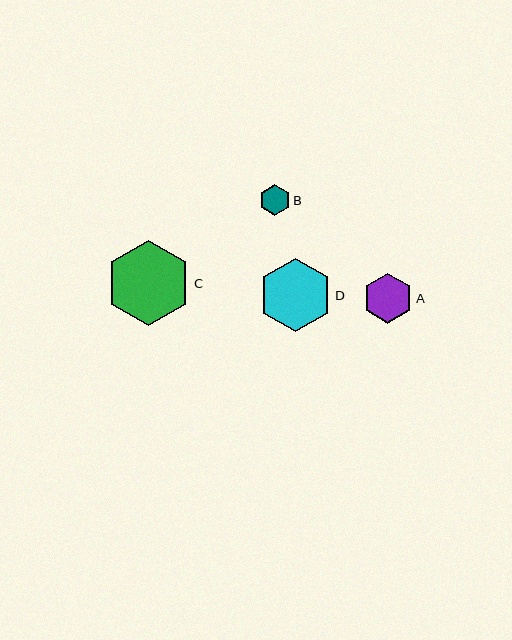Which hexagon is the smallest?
Hexagon B is the smallest with a size of approximately 31 pixels.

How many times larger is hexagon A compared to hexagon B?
Hexagon A is approximately 1.6 times the size of hexagon B.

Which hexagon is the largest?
Hexagon C is the largest with a size of approximately 85 pixels.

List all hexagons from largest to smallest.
From largest to smallest: C, D, A, B.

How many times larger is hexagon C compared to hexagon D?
Hexagon C is approximately 1.2 times the size of hexagon D.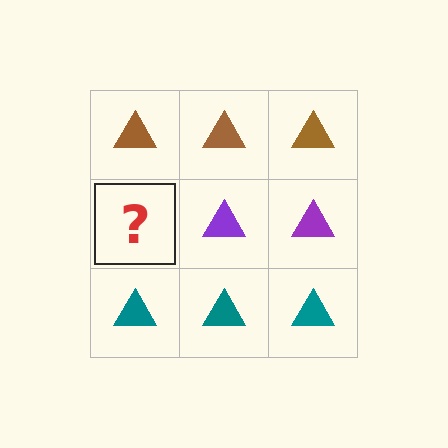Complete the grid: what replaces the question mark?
The question mark should be replaced with a purple triangle.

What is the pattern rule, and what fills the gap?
The rule is that each row has a consistent color. The gap should be filled with a purple triangle.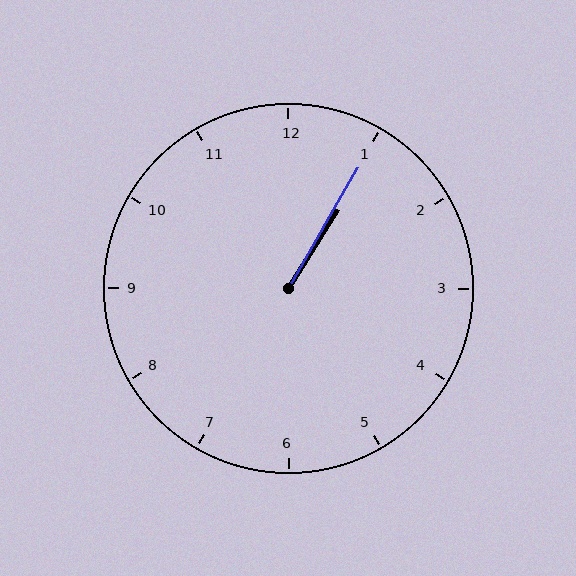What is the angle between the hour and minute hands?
Approximately 2 degrees.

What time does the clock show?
1:05.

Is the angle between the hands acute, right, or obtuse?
It is acute.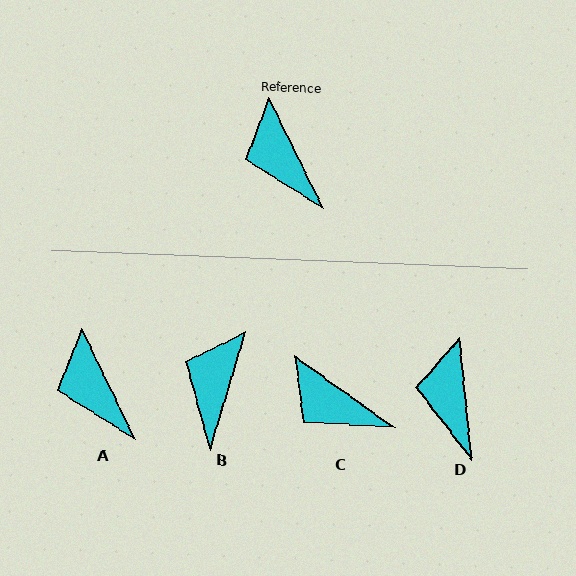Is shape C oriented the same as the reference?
No, it is off by about 29 degrees.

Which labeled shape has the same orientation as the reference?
A.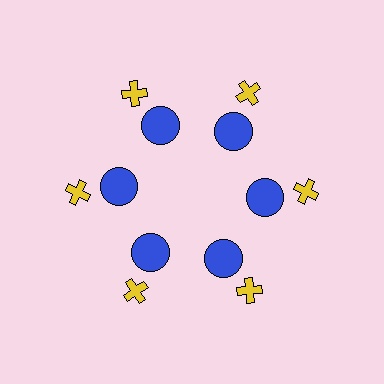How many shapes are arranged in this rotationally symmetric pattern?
There are 12 shapes, arranged in 6 groups of 2.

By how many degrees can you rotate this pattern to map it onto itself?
The pattern maps onto itself every 60 degrees of rotation.